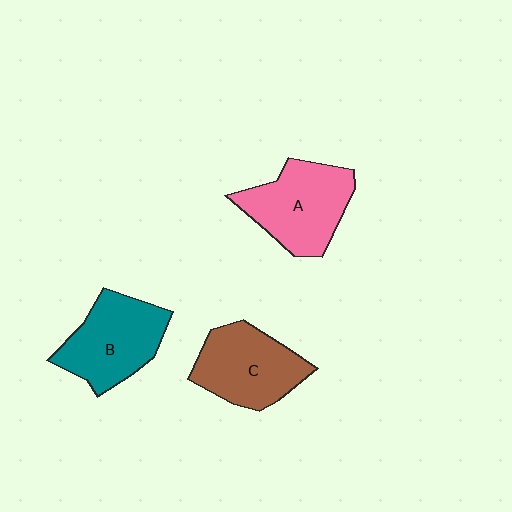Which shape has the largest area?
Shape A (pink).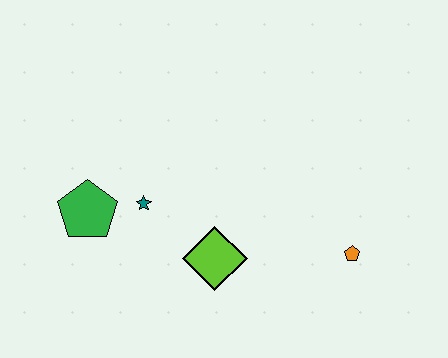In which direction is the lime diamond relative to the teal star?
The lime diamond is to the right of the teal star.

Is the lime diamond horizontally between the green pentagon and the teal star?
No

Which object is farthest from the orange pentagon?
The green pentagon is farthest from the orange pentagon.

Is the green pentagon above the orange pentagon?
Yes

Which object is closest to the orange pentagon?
The lime diamond is closest to the orange pentagon.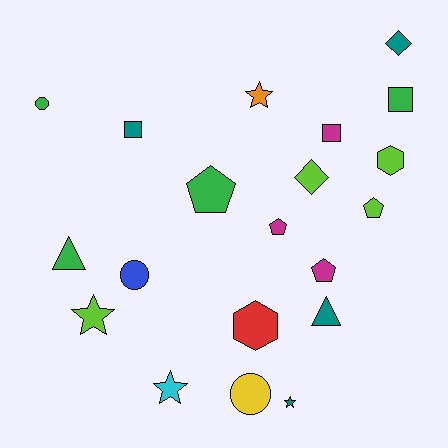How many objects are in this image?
There are 20 objects.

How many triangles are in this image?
There are 2 triangles.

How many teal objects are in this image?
There are 4 teal objects.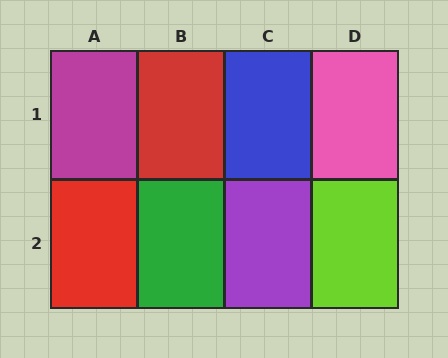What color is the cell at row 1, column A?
Magenta.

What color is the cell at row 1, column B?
Red.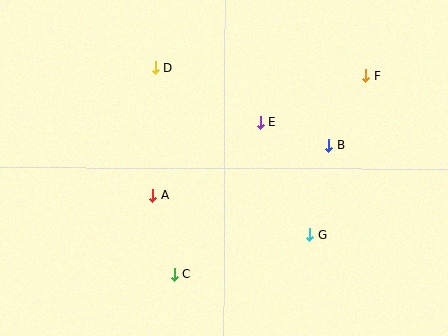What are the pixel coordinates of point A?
Point A is at (153, 195).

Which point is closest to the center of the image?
Point E at (260, 122) is closest to the center.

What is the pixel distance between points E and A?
The distance between E and A is 130 pixels.